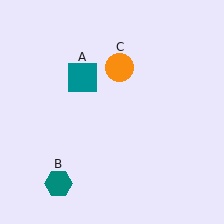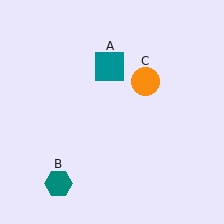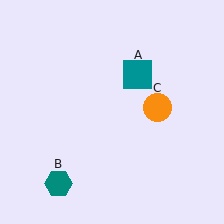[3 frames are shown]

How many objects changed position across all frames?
2 objects changed position: teal square (object A), orange circle (object C).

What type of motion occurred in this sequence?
The teal square (object A), orange circle (object C) rotated clockwise around the center of the scene.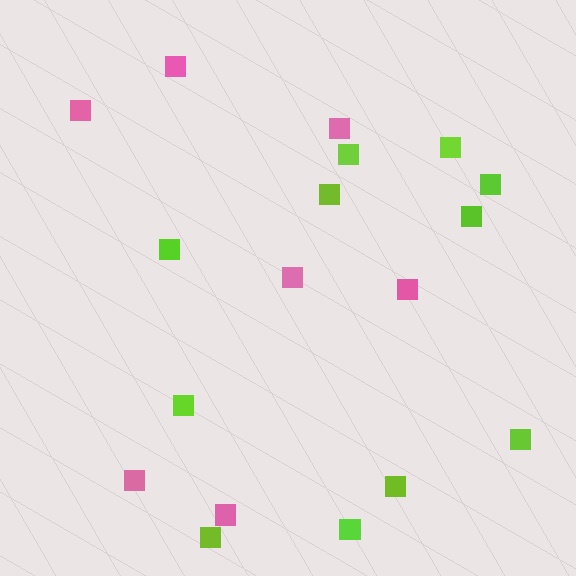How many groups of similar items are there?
There are 2 groups: one group of lime squares (11) and one group of pink squares (7).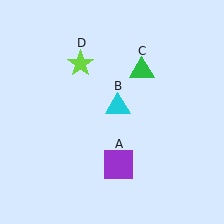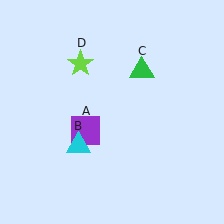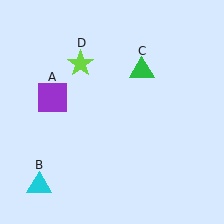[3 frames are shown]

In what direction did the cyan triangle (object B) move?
The cyan triangle (object B) moved down and to the left.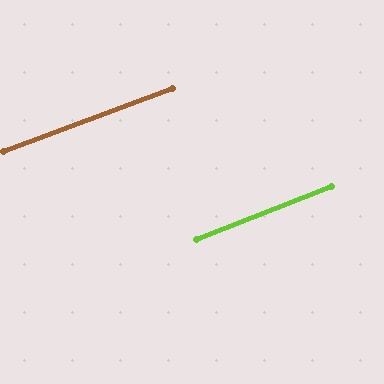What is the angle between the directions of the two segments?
Approximately 1 degree.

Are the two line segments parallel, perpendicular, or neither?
Parallel — their directions differ by only 1.2°.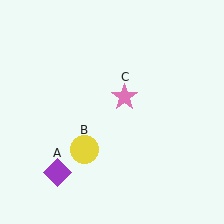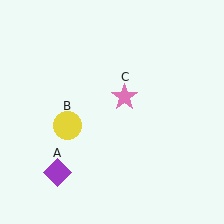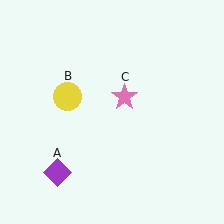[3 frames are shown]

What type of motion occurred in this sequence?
The yellow circle (object B) rotated clockwise around the center of the scene.